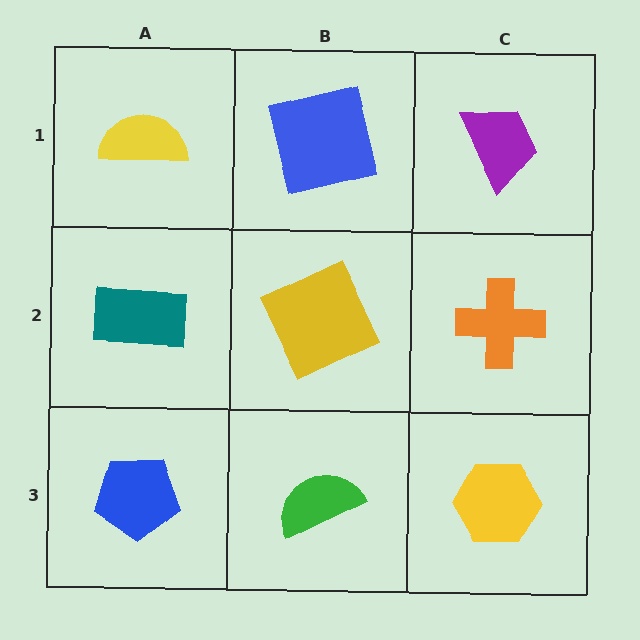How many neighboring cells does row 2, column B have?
4.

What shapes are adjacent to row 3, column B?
A yellow square (row 2, column B), a blue pentagon (row 3, column A), a yellow hexagon (row 3, column C).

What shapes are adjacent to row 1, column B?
A yellow square (row 2, column B), a yellow semicircle (row 1, column A), a purple trapezoid (row 1, column C).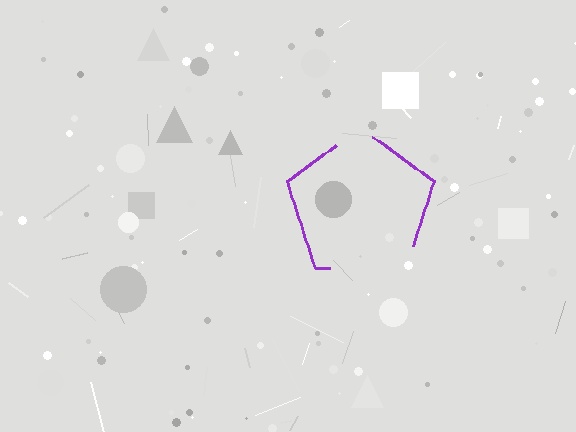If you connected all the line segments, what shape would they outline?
They would outline a pentagon.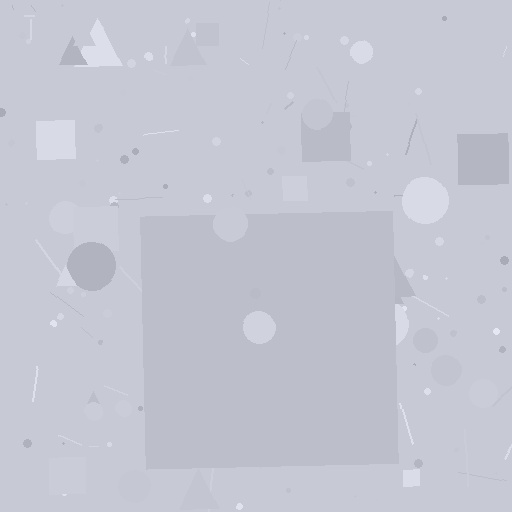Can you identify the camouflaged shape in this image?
The camouflaged shape is a square.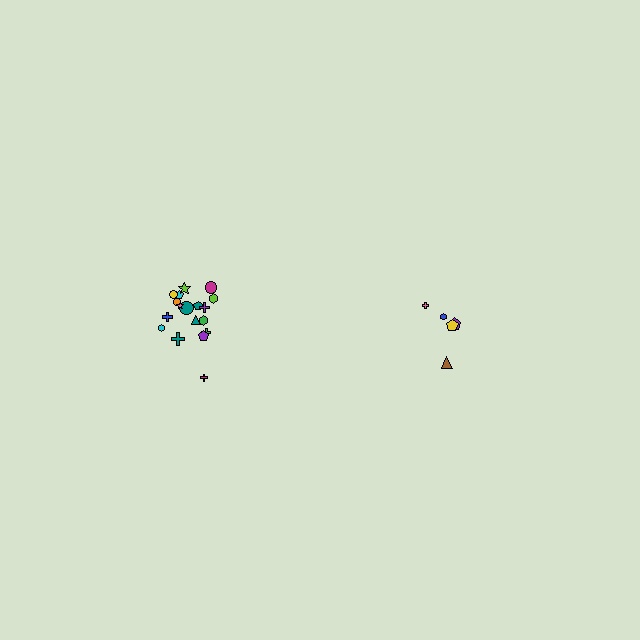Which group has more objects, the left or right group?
The left group.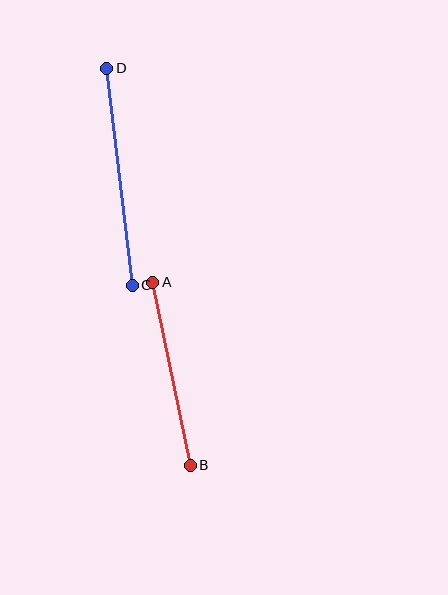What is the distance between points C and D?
The distance is approximately 219 pixels.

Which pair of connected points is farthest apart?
Points C and D are farthest apart.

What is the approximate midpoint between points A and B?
The midpoint is at approximately (171, 374) pixels.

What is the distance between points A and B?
The distance is approximately 187 pixels.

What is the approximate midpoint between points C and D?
The midpoint is at approximately (120, 177) pixels.